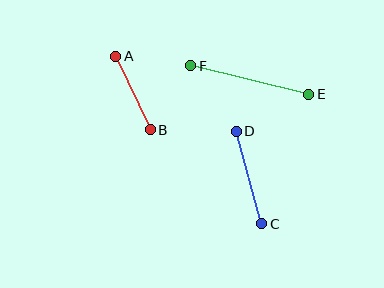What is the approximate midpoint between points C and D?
The midpoint is at approximately (249, 177) pixels.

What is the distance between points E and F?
The distance is approximately 122 pixels.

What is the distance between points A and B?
The distance is approximately 81 pixels.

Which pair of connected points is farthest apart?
Points E and F are farthest apart.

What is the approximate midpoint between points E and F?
The midpoint is at approximately (250, 80) pixels.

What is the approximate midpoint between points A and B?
The midpoint is at approximately (133, 93) pixels.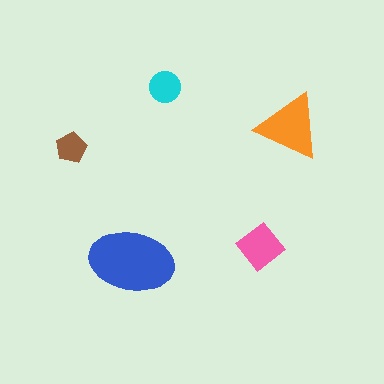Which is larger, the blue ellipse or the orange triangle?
The blue ellipse.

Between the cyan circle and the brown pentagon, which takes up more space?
The cyan circle.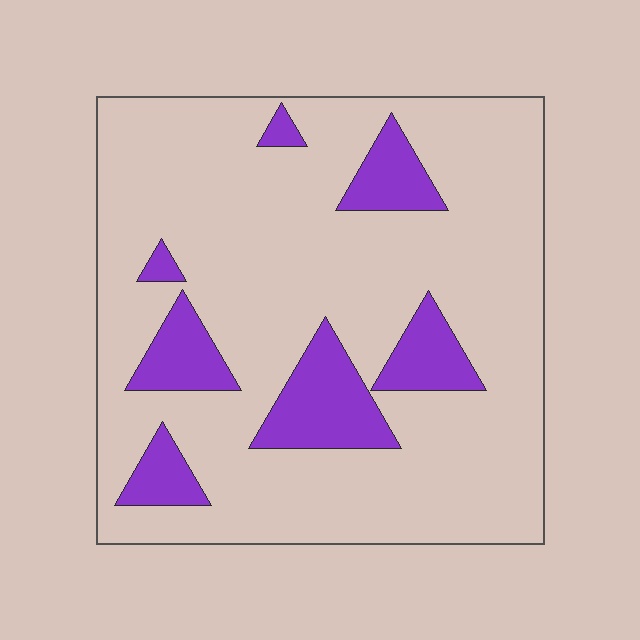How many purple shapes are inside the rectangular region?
7.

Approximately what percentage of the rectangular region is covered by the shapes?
Approximately 15%.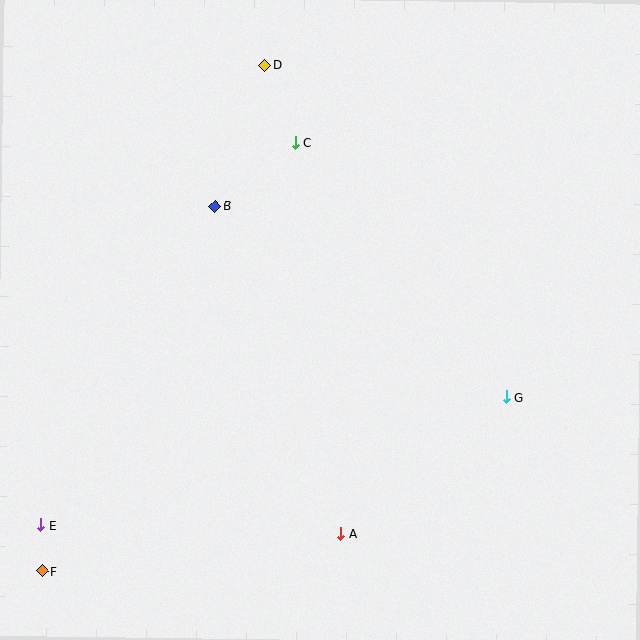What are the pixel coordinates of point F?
Point F is at (42, 571).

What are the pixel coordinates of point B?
Point B is at (215, 206).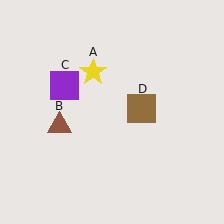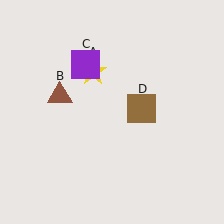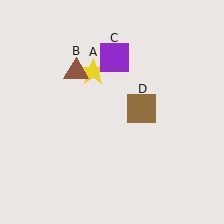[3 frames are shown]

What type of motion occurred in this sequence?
The brown triangle (object B), purple square (object C) rotated clockwise around the center of the scene.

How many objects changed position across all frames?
2 objects changed position: brown triangle (object B), purple square (object C).